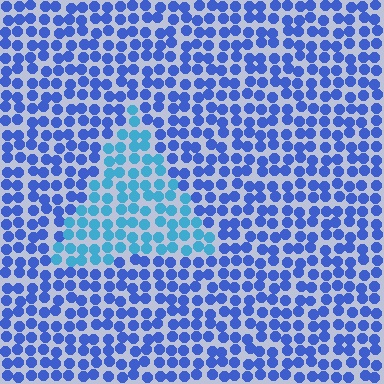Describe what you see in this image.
The image is filled with small blue elements in a uniform arrangement. A triangle-shaped region is visible where the elements are tinted to a slightly different hue, forming a subtle color boundary.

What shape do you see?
I see a triangle.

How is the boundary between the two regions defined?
The boundary is defined purely by a slight shift in hue (about 32 degrees). Spacing, size, and orientation are identical on both sides.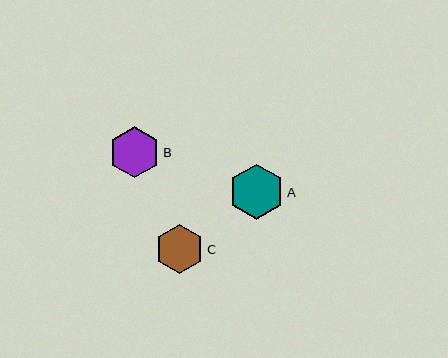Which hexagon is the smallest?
Hexagon C is the smallest with a size of approximately 49 pixels.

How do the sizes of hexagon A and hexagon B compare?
Hexagon A and hexagon B are approximately the same size.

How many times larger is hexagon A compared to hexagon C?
Hexagon A is approximately 1.1 times the size of hexagon C.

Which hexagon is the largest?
Hexagon A is the largest with a size of approximately 56 pixels.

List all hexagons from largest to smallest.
From largest to smallest: A, B, C.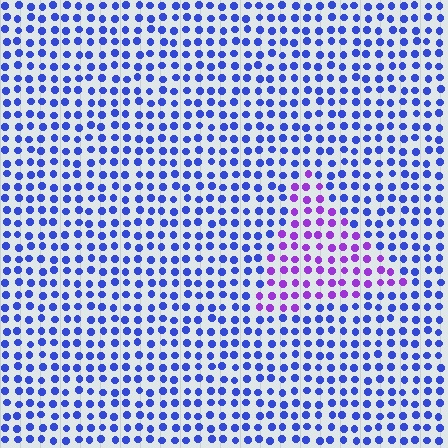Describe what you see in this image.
The image is filled with small blue elements in a uniform arrangement. A triangle-shaped region is visible where the elements are tinted to a slightly different hue, forming a subtle color boundary.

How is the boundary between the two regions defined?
The boundary is defined purely by a slight shift in hue (about 47 degrees). Spacing, size, and orientation are identical on both sides.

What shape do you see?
I see a triangle.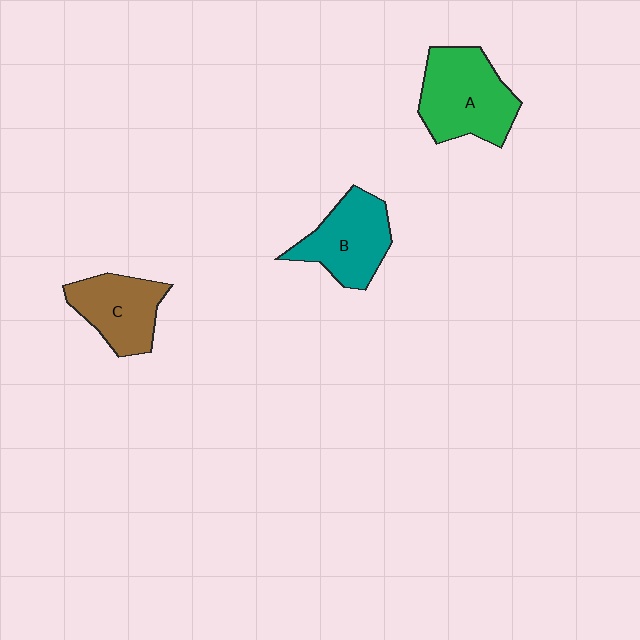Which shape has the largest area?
Shape A (green).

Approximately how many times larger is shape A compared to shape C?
Approximately 1.3 times.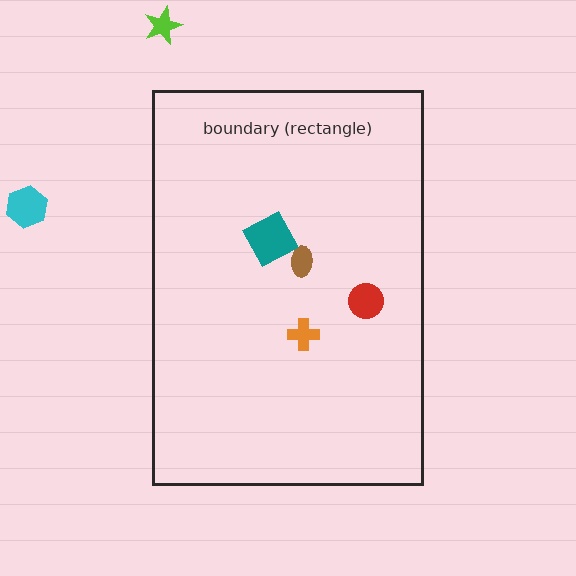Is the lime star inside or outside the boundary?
Outside.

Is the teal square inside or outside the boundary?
Inside.